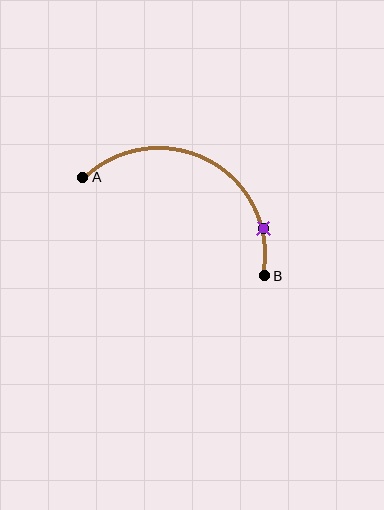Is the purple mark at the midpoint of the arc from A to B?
No. The purple mark lies on the arc but is closer to endpoint B. The arc midpoint would be at the point on the curve equidistant along the arc from both A and B.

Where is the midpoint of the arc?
The arc midpoint is the point on the curve farthest from the straight line joining A and B. It sits above that line.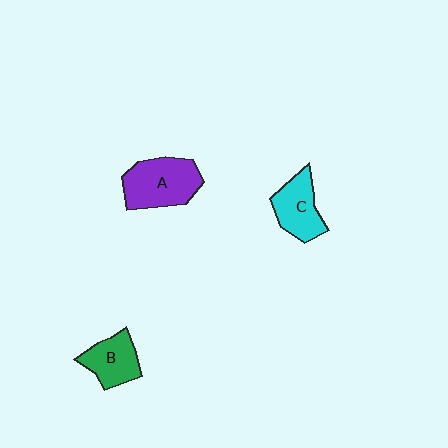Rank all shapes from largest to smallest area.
From largest to smallest: A (purple), C (cyan), B (green).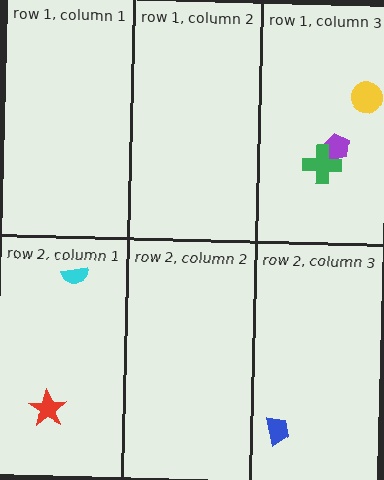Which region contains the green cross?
The row 1, column 3 region.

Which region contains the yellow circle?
The row 1, column 3 region.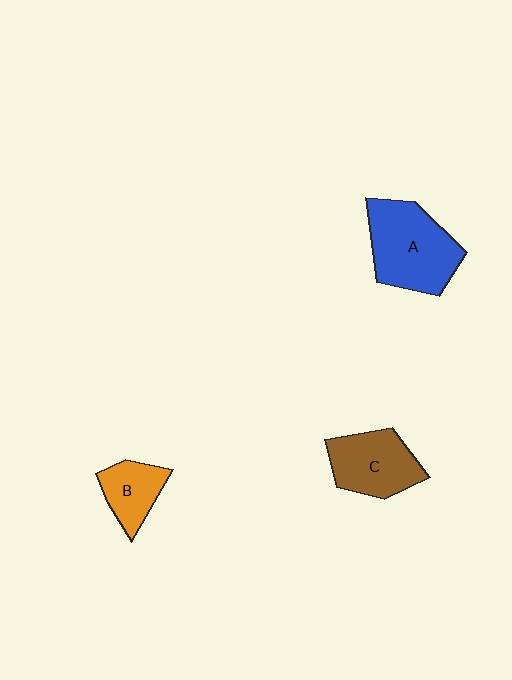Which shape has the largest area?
Shape A (blue).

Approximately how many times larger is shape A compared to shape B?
Approximately 2.0 times.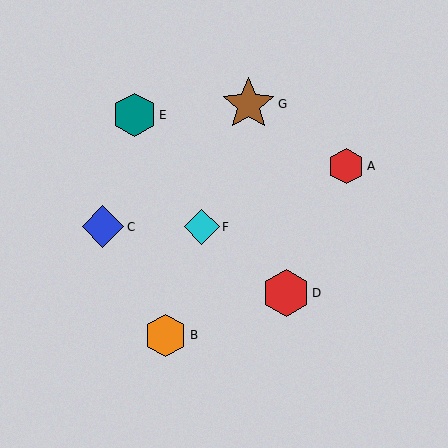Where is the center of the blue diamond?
The center of the blue diamond is at (103, 227).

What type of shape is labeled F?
Shape F is a cyan diamond.